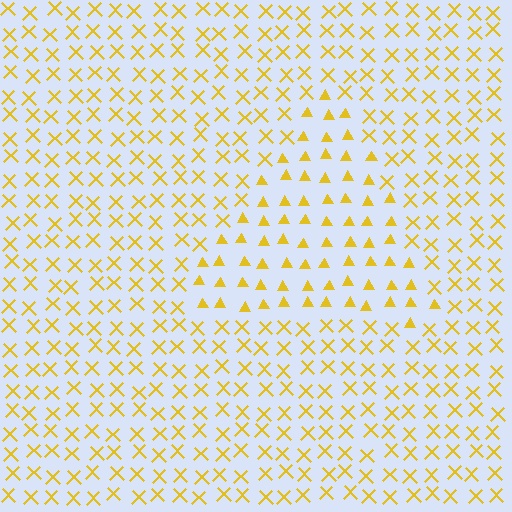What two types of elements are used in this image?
The image uses triangles inside the triangle region and X marks outside it.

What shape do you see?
I see a triangle.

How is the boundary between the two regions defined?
The boundary is defined by a change in element shape: triangles inside vs. X marks outside. All elements share the same color and spacing.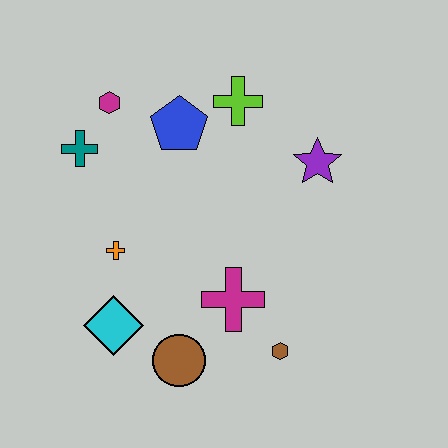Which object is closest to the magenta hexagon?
The teal cross is closest to the magenta hexagon.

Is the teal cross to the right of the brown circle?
No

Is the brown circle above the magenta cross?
No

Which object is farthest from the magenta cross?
The magenta hexagon is farthest from the magenta cross.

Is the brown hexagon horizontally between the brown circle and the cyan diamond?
No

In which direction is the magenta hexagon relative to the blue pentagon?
The magenta hexagon is to the left of the blue pentagon.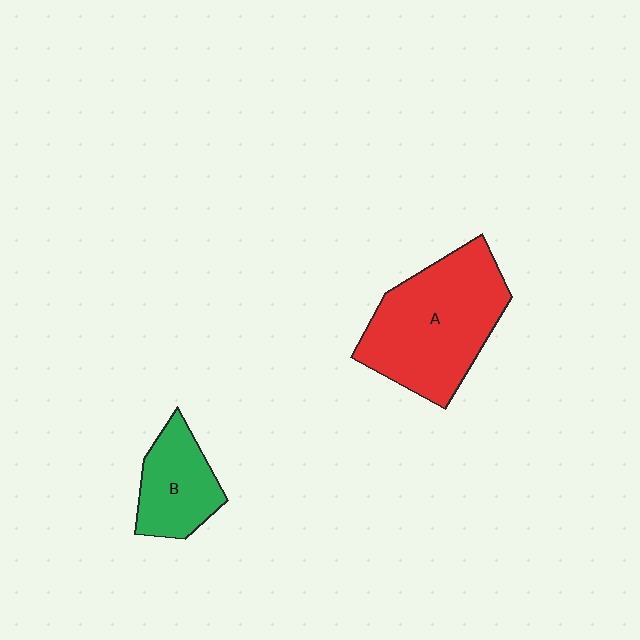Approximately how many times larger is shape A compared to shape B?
Approximately 2.1 times.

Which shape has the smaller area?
Shape B (green).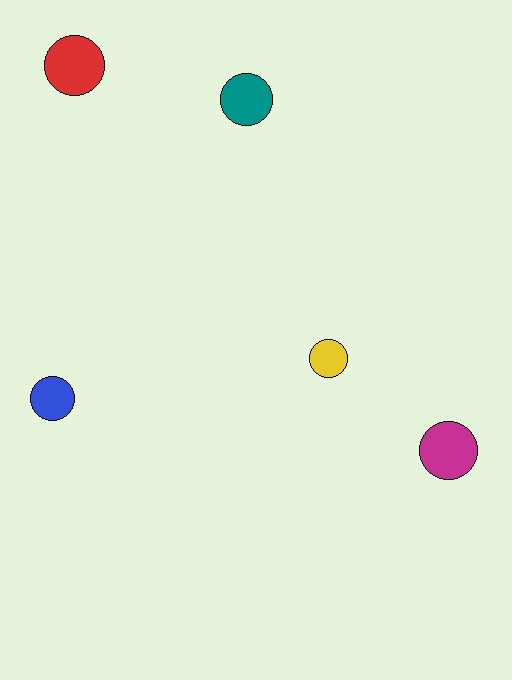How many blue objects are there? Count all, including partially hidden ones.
There is 1 blue object.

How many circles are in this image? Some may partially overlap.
There are 5 circles.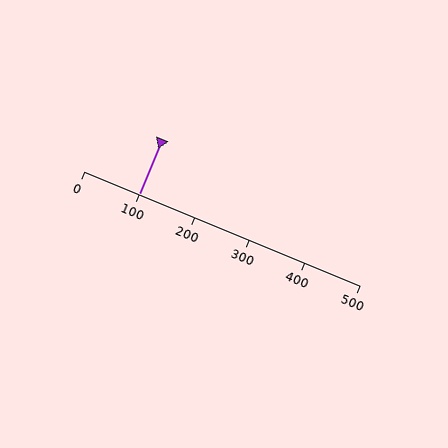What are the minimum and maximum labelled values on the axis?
The axis runs from 0 to 500.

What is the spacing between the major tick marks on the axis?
The major ticks are spaced 100 apart.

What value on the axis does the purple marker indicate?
The marker indicates approximately 100.